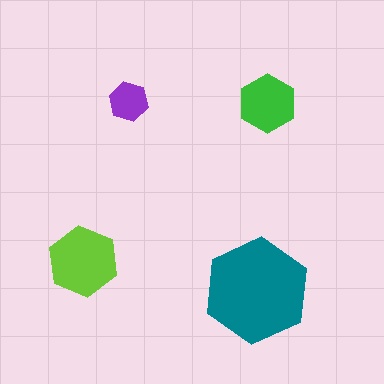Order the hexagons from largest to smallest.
the teal one, the lime one, the green one, the purple one.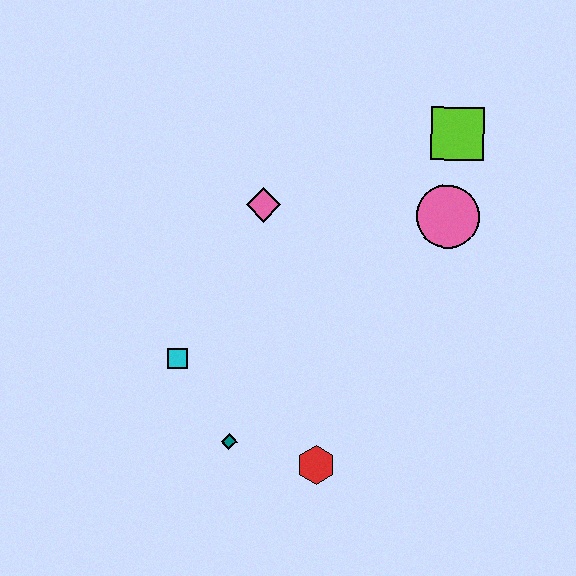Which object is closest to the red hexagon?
The teal diamond is closest to the red hexagon.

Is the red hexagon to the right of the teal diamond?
Yes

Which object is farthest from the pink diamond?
The red hexagon is farthest from the pink diamond.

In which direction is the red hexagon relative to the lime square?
The red hexagon is below the lime square.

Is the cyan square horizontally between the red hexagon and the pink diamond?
No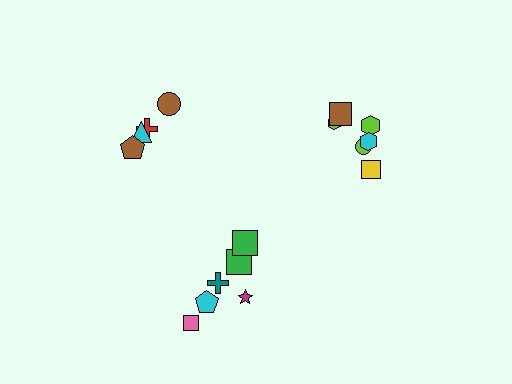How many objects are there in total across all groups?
There are 16 objects.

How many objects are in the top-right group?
There are 6 objects.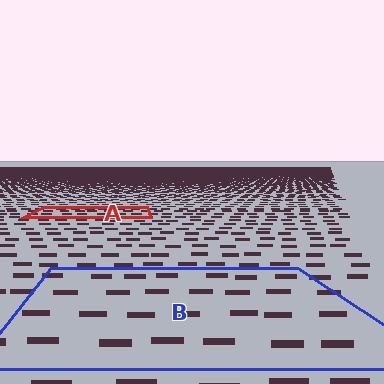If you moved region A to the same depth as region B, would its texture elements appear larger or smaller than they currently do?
They would appear larger. At a closer depth, the same texture elements are projected at a bigger on-screen size.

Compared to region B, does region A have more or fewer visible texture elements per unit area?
Region A has more texture elements per unit area — they are packed more densely because it is farther away.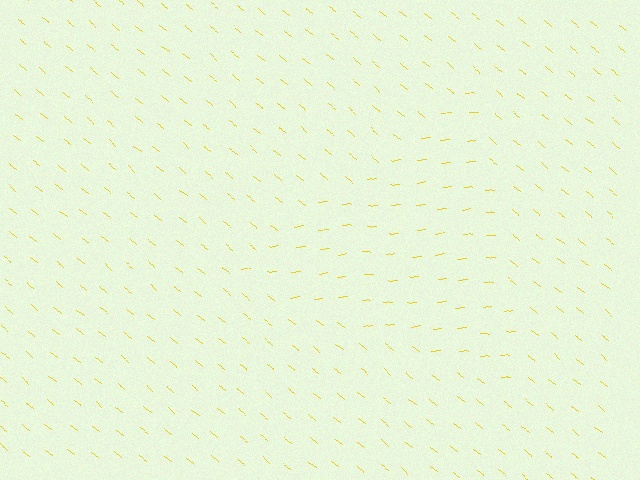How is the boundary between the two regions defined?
The boundary is defined purely by a change in line orientation (approximately 45 degrees difference). All lines are the same color and thickness.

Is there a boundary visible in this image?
Yes, there is a texture boundary formed by a change in line orientation.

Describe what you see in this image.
The image is filled with small yellow line segments. A triangle region in the image has lines oriented differently from the surrounding lines, creating a visible texture boundary.